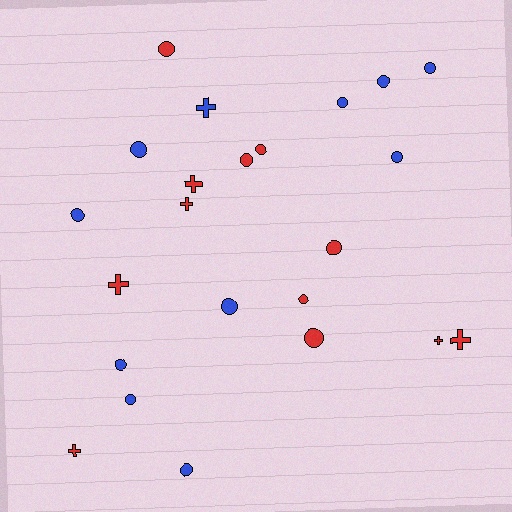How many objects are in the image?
There are 23 objects.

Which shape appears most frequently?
Circle, with 16 objects.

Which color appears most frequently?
Red, with 12 objects.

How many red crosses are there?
There are 6 red crosses.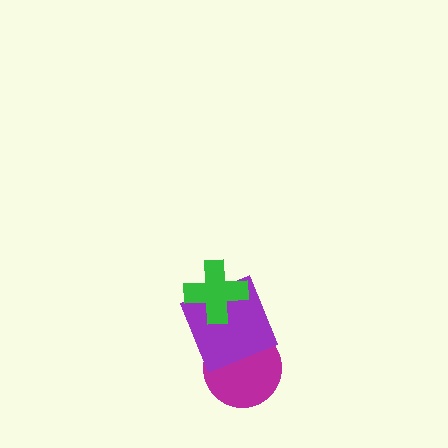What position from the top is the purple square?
The purple square is 2nd from the top.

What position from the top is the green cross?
The green cross is 1st from the top.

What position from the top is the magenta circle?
The magenta circle is 3rd from the top.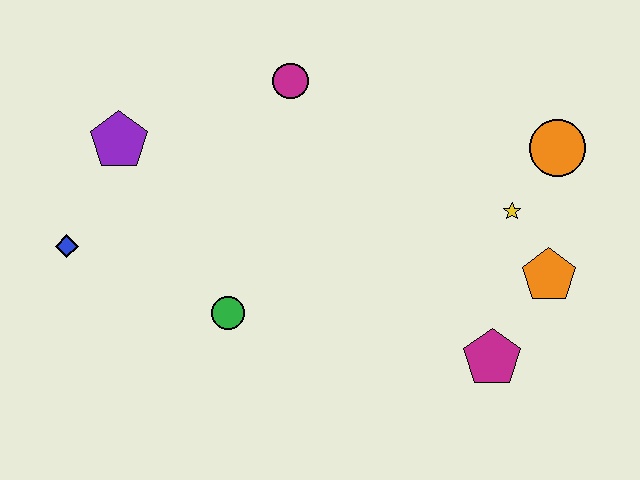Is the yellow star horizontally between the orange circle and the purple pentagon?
Yes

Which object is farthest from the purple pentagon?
The orange pentagon is farthest from the purple pentagon.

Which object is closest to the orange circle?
The yellow star is closest to the orange circle.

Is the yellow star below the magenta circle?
Yes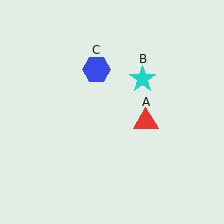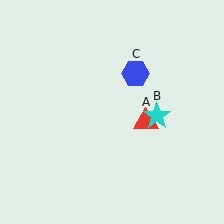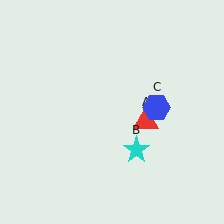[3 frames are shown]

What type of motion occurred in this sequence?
The cyan star (object B), blue hexagon (object C) rotated clockwise around the center of the scene.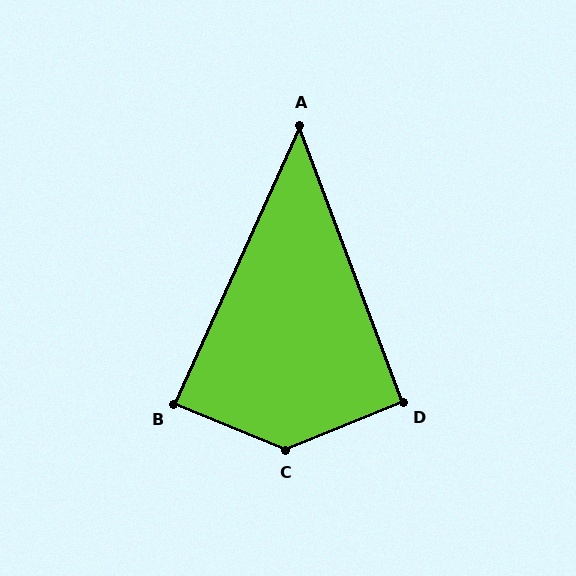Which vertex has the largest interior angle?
C, at approximately 135 degrees.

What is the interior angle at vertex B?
Approximately 88 degrees (approximately right).